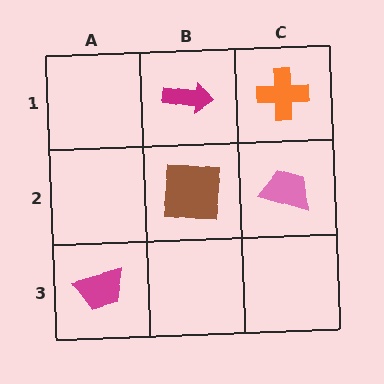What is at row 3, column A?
A magenta trapezoid.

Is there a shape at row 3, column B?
No, that cell is empty.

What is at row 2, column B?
A brown square.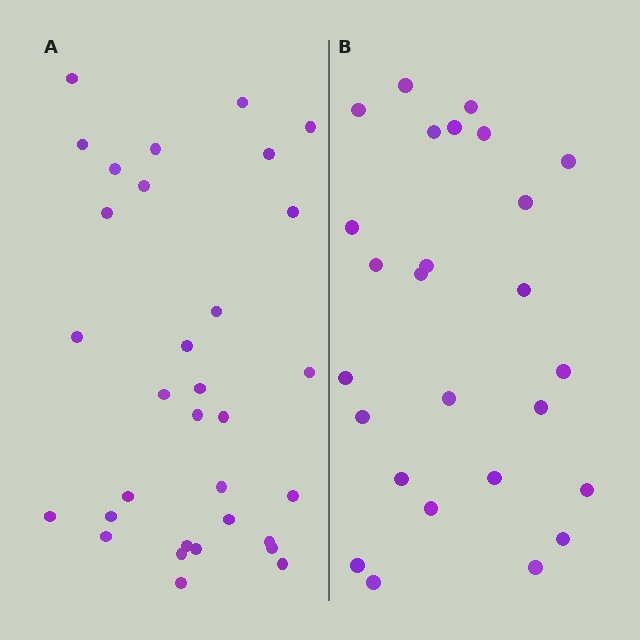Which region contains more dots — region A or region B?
Region A (the left region) has more dots.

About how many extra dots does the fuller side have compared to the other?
Region A has about 6 more dots than region B.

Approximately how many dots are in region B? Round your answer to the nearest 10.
About 30 dots. (The exact count is 26, which rounds to 30.)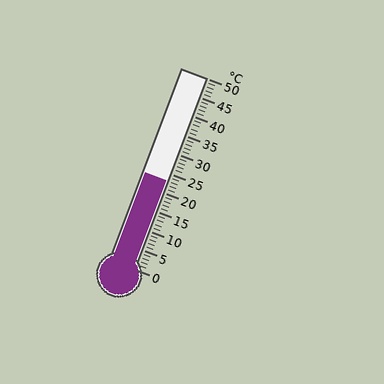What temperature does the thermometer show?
The thermometer shows approximately 23°C.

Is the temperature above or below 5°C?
The temperature is above 5°C.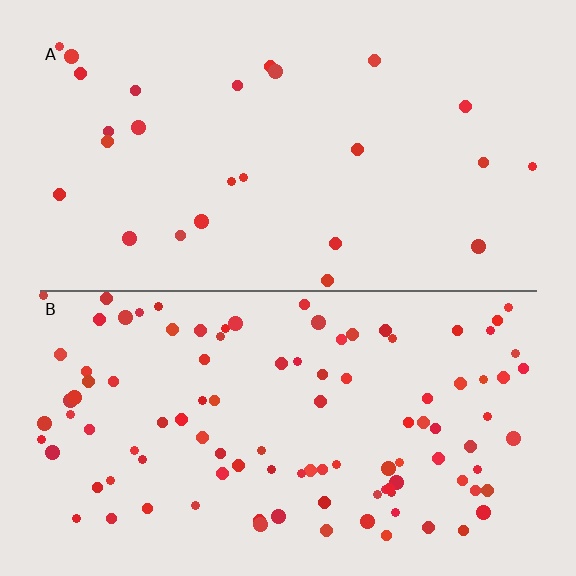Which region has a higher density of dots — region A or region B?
B (the bottom).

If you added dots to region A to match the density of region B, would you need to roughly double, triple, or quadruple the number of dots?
Approximately quadruple.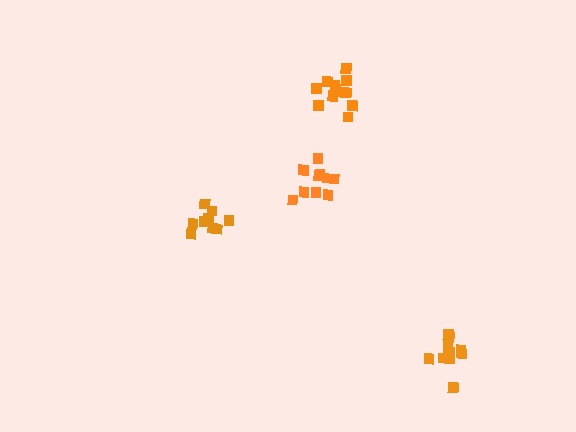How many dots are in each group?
Group 1: 10 dots, Group 2: 11 dots, Group 3: 12 dots, Group 4: 9 dots (42 total).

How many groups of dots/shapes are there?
There are 4 groups.